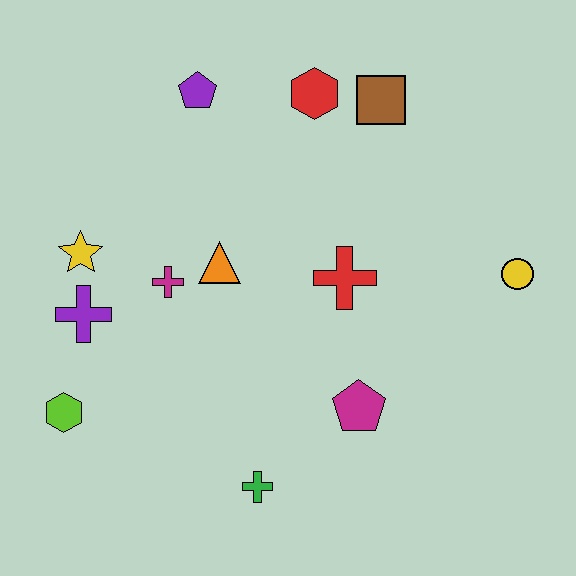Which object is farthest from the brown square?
The lime hexagon is farthest from the brown square.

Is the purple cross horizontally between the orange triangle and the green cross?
No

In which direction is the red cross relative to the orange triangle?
The red cross is to the right of the orange triangle.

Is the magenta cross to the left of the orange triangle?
Yes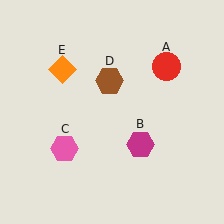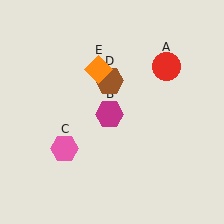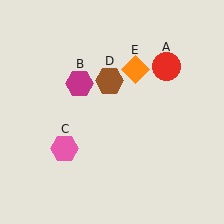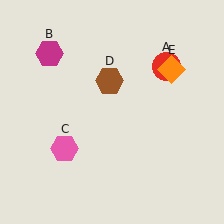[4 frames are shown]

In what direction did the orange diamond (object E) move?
The orange diamond (object E) moved right.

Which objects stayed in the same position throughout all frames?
Red circle (object A) and pink hexagon (object C) and brown hexagon (object D) remained stationary.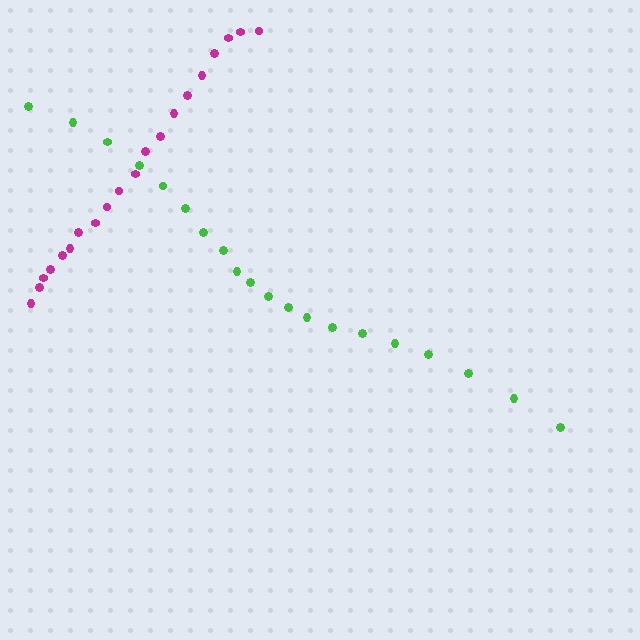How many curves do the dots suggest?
There are 2 distinct paths.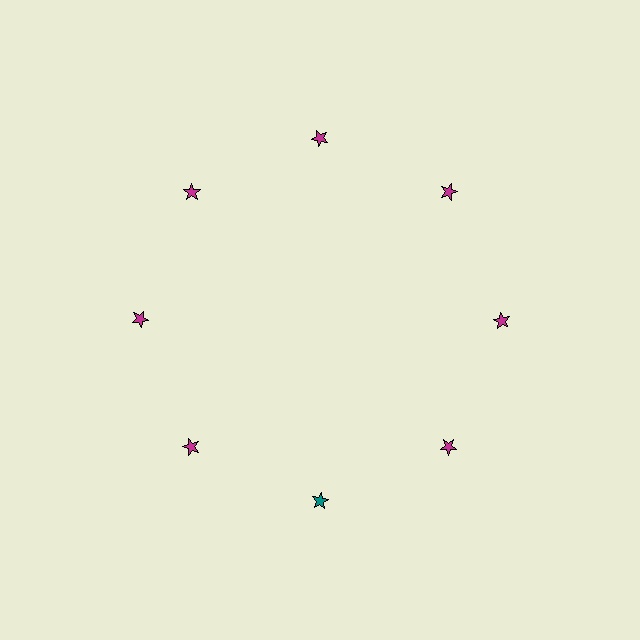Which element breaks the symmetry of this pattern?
The teal star at roughly the 6 o'clock position breaks the symmetry. All other shapes are magenta stars.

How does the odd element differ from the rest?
It has a different color: teal instead of magenta.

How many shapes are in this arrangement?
There are 8 shapes arranged in a ring pattern.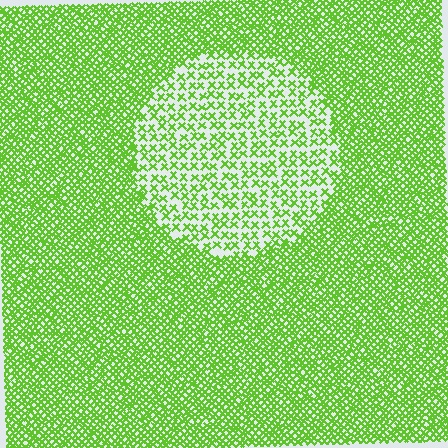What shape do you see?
I see a circle.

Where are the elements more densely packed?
The elements are more densely packed outside the circle boundary.